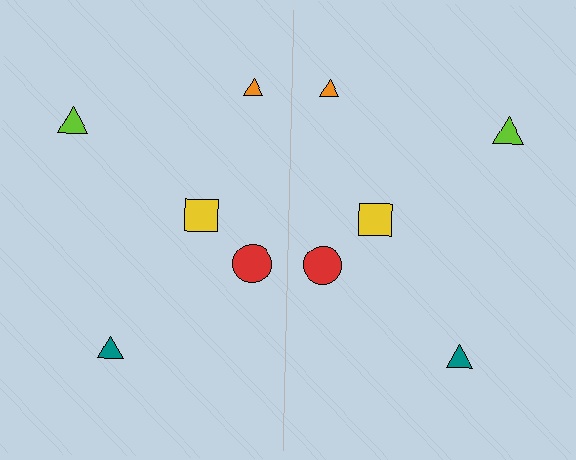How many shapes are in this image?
There are 10 shapes in this image.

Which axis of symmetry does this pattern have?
The pattern has a vertical axis of symmetry running through the center of the image.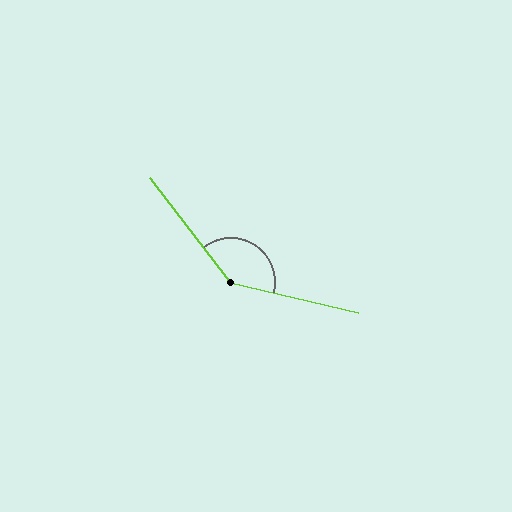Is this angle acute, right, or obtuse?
It is obtuse.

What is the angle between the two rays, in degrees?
Approximately 141 degrees.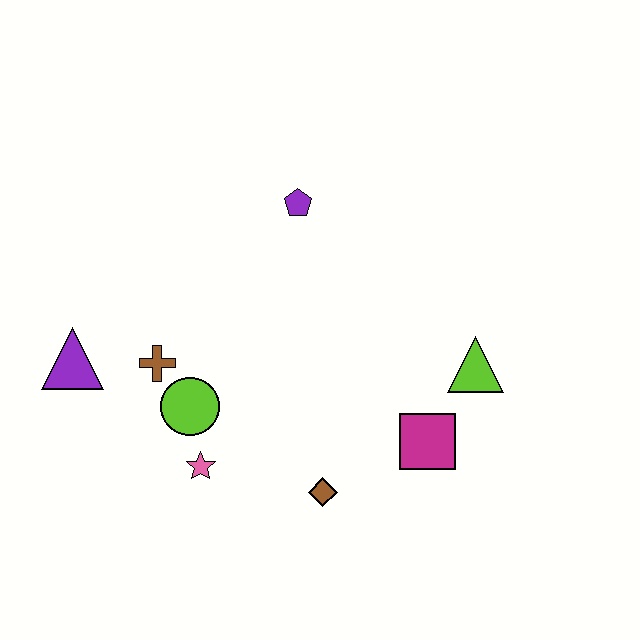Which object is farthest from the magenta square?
The purple triangle is farthest from the magenta square.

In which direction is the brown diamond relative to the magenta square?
The brown diamond is to the left of the magenta square.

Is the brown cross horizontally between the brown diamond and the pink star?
No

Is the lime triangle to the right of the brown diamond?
Yes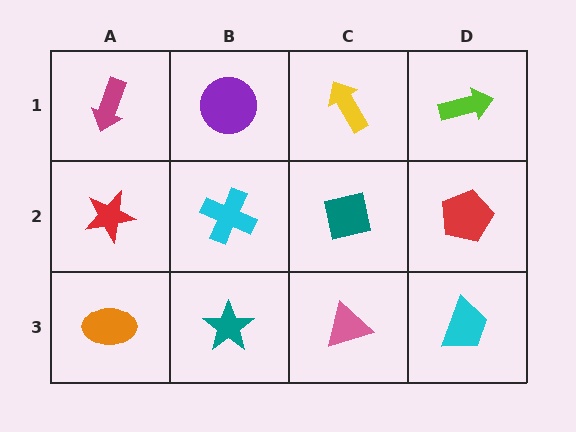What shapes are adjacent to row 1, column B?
A cyan cross (row 2, column B), a magenta arrow (row 1, column A), a yellow arrow (row 1, column C).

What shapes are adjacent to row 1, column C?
A teal square (row 2, column C), a purple circle (row 1, column B), a lime arrow (row 1, column D).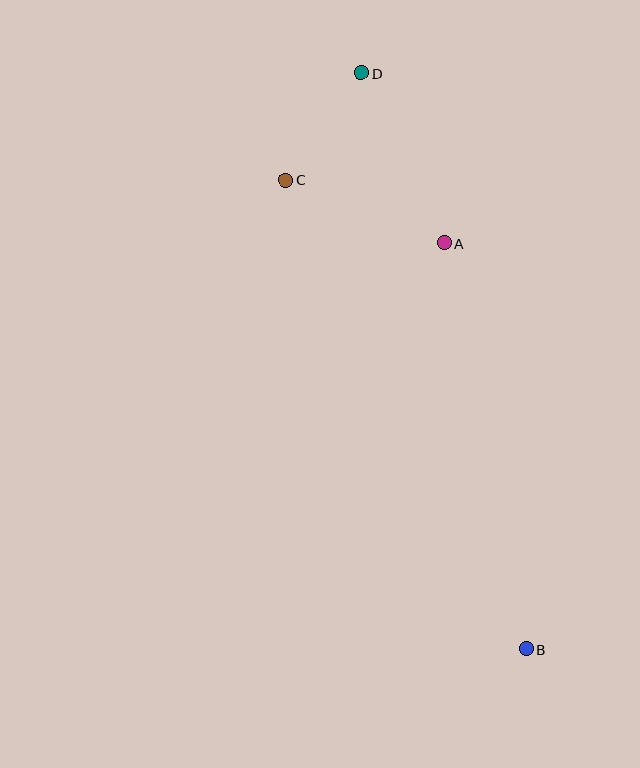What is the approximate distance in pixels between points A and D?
The distance between A and D is approximately 189 pixels.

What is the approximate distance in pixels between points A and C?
The distance between A and C is approximately 170 pixels.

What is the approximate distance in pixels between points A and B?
The distance between A and B is approximately 414 pixels.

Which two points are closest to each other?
Points C and D are closest to each other.